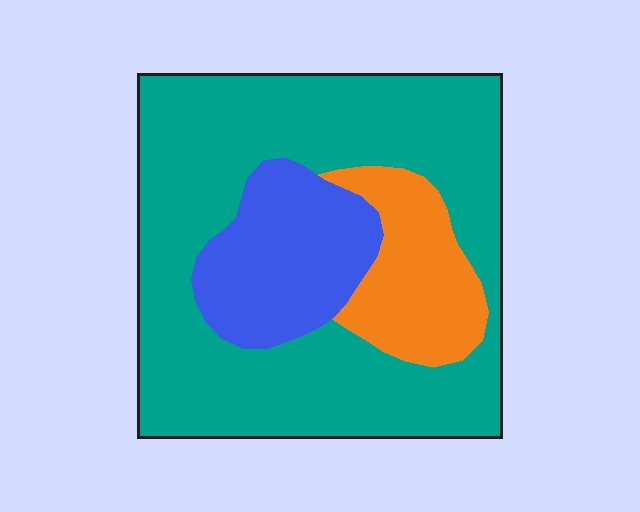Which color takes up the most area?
Teal, at roughly 65%.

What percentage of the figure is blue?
Blue covers around 20% of the figure.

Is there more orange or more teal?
Teal.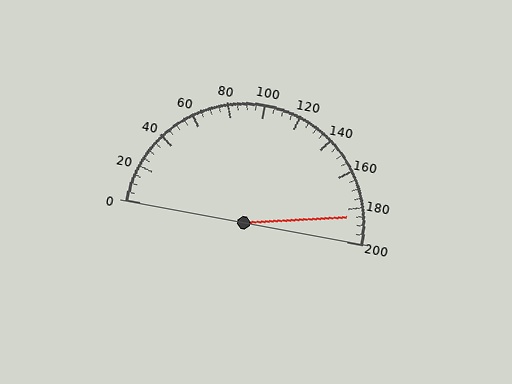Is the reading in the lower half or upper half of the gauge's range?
The reading is in the upper half of the range (0 to 200).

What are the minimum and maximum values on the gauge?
The gauge ranges from 0 to 200.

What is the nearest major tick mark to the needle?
The nearest major tick mark is 180.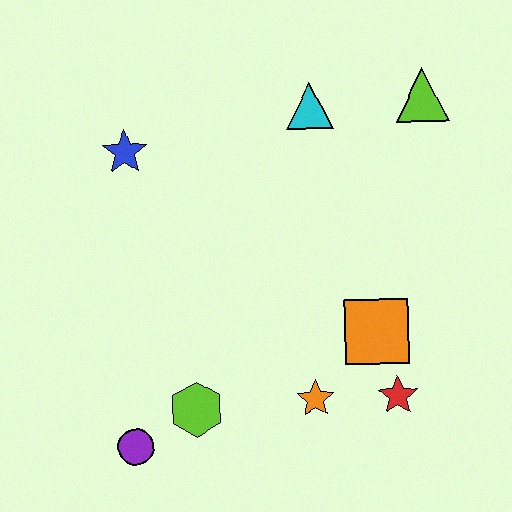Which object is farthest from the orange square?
The blue star is farthest from the orange square.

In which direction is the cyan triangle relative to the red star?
The cyan triangle is above the red star.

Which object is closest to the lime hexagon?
The purple circle is closest to the lime hexagon.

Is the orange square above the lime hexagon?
Yes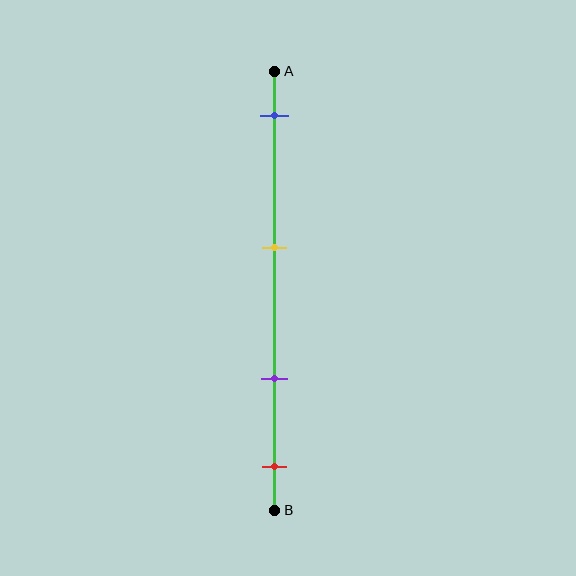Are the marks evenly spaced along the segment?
No, the marks are not evenly spaced.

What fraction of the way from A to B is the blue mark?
The blue mark is approximately 10% (0.1) of the way from A to B.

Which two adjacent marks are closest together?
The purple and red marks are the closest adjacent pair.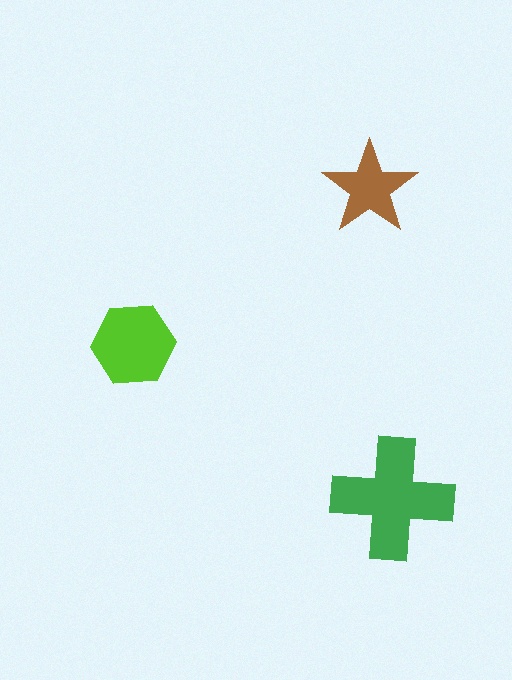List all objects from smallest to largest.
The brown star, the lime hexagon, the green cross.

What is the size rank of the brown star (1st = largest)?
3rd.